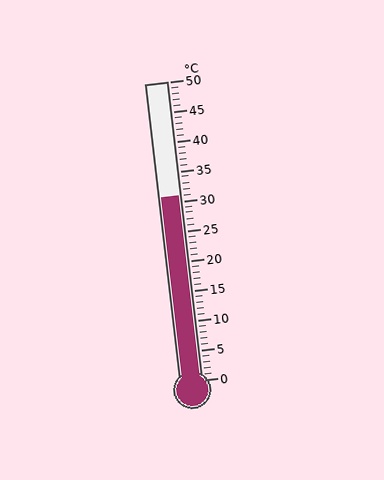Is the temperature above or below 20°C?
The temperature is above 20°C.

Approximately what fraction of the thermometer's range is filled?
The thermometer is filled to approximately 60% of its range.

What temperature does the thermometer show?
The thermometer shows approximately 31°C.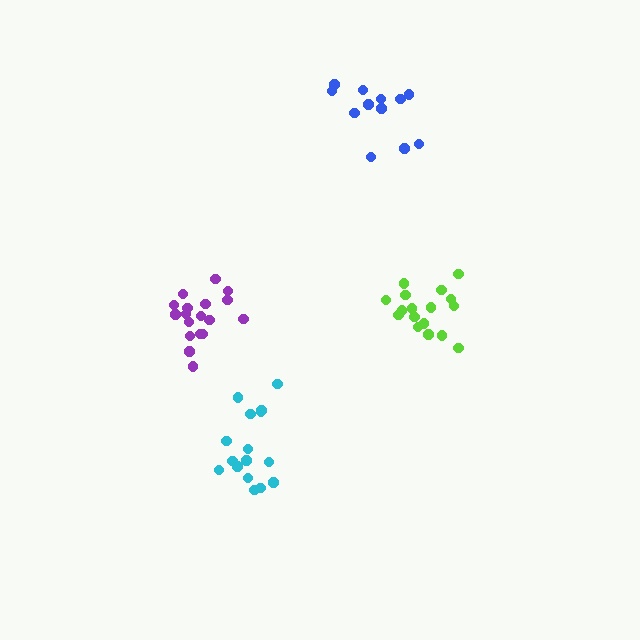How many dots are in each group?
Group 1: 17 dots, Group 2: 18 dots, Group 3: 12 dots, Group 4: 18 dots (65 total).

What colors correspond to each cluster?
The clusters are colored: cyan, lime, blue, purple.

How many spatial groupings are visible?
There are 4 spatial groupings.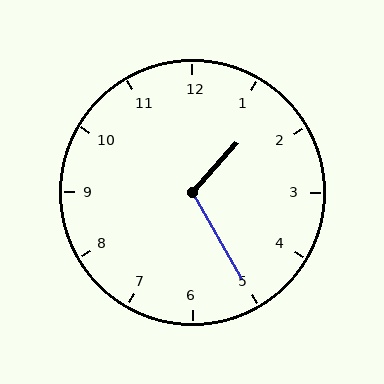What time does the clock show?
1:25.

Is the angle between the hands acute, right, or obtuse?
It is obtuse.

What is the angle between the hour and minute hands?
Approximately 108 degrees.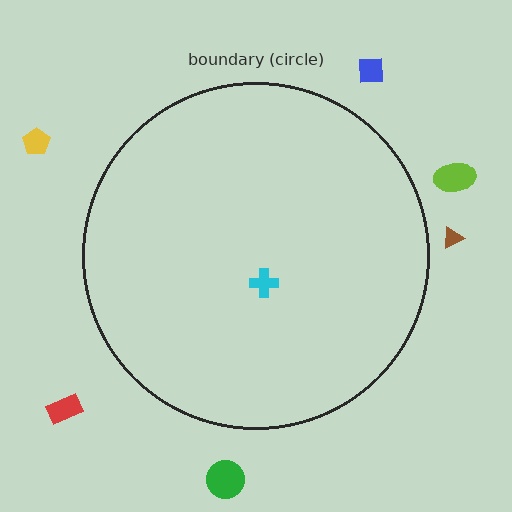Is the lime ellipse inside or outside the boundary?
Outside.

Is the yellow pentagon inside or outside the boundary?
Outside.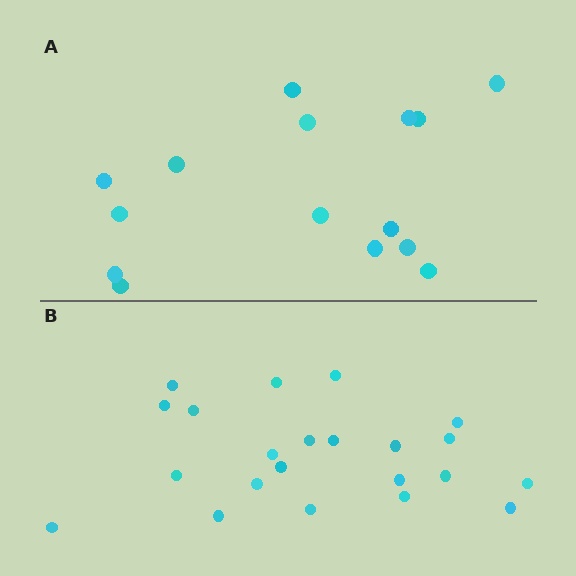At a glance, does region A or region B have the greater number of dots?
Region B (the bottom region) has more dots.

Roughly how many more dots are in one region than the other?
Region B has roughly 8 or so more dots than region A.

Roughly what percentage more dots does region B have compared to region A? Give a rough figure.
About 45% more.